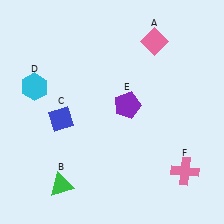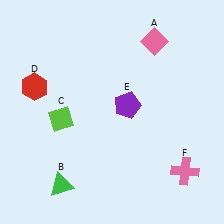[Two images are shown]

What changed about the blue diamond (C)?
In Image 1, C is blue. In Image 2, it changed to lime.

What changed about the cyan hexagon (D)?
In Image 1, D is cyan. In Image 2, it changed to red.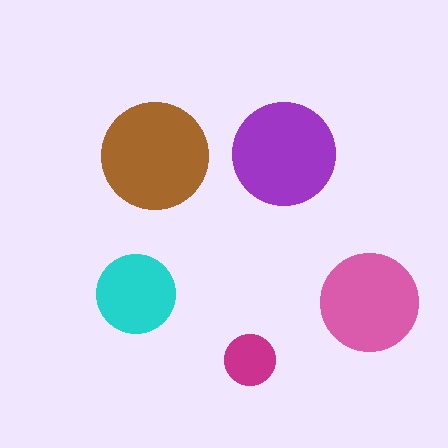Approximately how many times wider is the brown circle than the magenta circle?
About 2 times wider.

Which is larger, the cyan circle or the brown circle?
The brown one.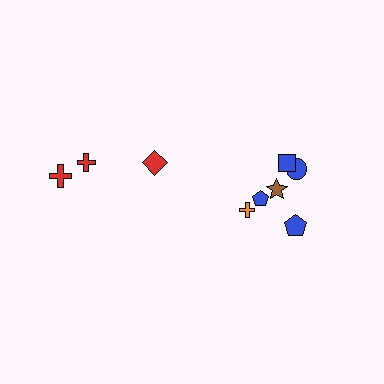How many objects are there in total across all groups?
There are 9 objects.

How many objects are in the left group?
There are 3 objects.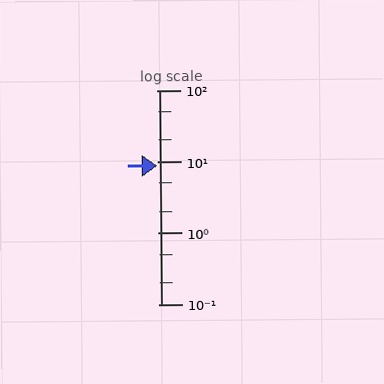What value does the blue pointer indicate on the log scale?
The pointer indicates approximately 8.8.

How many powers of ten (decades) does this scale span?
The scale spans 3 decades, from 0.1 to 100.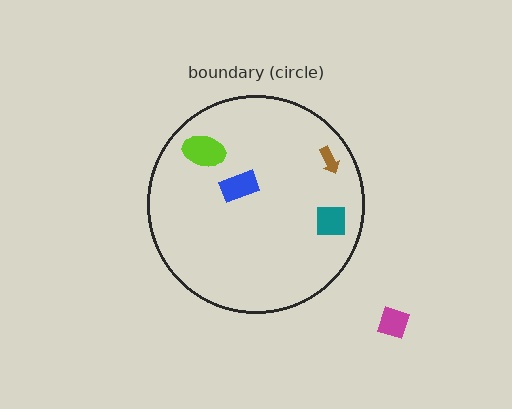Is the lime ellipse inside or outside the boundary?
Inside.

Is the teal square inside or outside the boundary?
Inside.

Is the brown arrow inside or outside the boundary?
Inside.